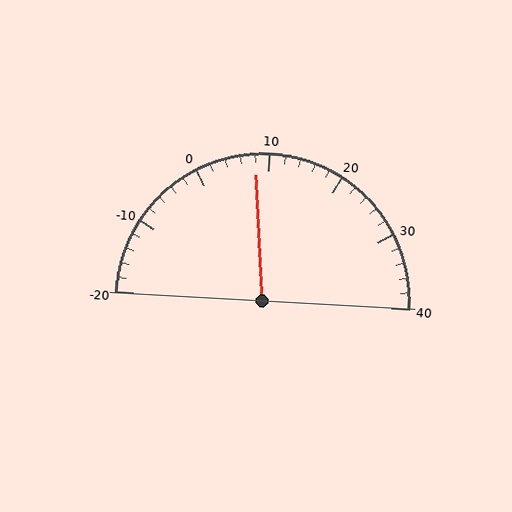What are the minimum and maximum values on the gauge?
The gauge ranges from -20 to 40.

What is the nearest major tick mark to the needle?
The nearest major tick mark is 10.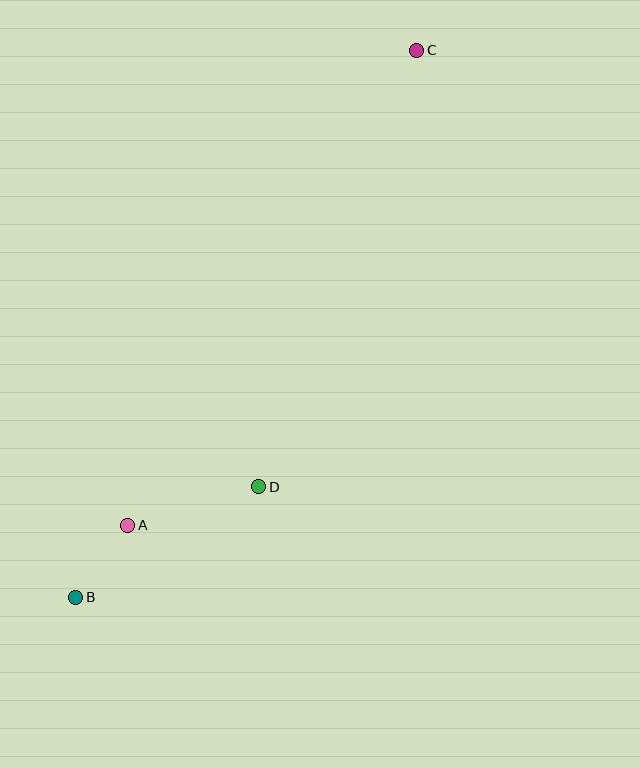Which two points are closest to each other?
Points A and B are closest to each other.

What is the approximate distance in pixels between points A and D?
The distance between A and D is approximately 137 pixels.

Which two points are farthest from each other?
Points B and C are farthest from each other.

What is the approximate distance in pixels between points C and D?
The distance between C and D is approximately 464 pixels.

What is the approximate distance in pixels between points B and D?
The distance between B and D is approximately 213 pixels.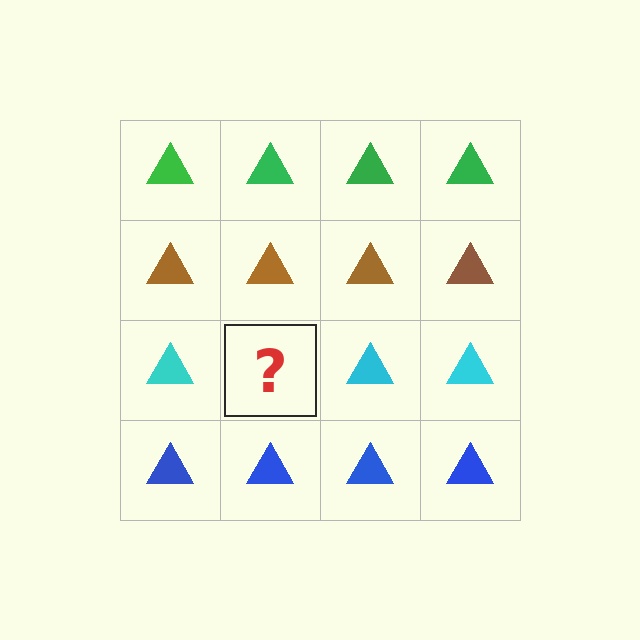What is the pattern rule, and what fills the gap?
The rule is that each row has a consistent color. The gap should be filled with a cyan triangle.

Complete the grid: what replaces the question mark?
The question mark should be replaced with a cyan triangle.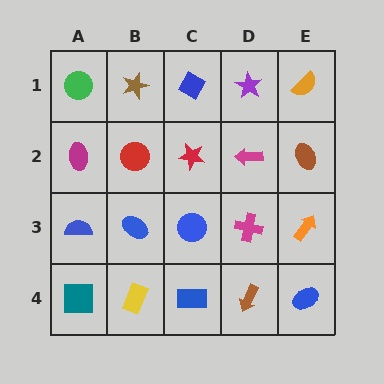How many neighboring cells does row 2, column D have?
4.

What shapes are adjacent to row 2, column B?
A brown star (row 1, column B), a blue ellipse (row 3, column B), a magenta ellipse (row 2, column A), a red star (row 2, column C).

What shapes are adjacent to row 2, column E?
An orange semicircle (row 1, column E), an orange arrow (row 3, column E), a magenta arrow (row 2, column D).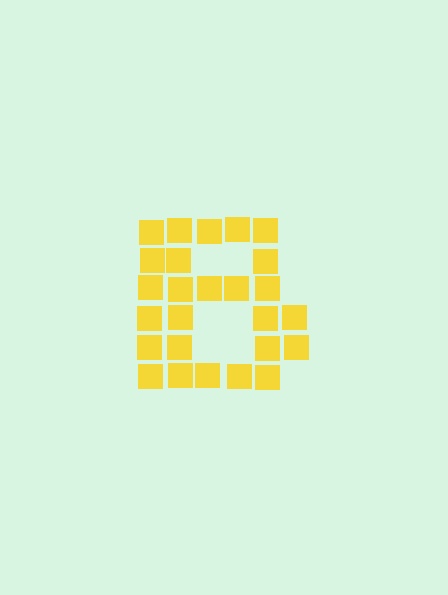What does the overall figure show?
The overall figure shows the letter B.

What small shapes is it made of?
It is made of small squares.